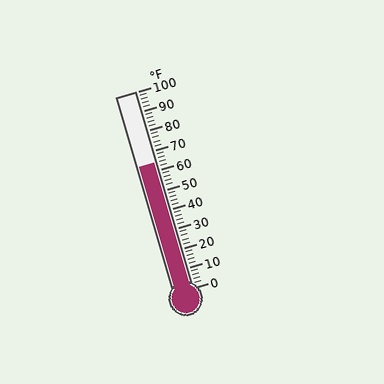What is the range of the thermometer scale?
The thermometer scale ranges from 0°F to 100°F.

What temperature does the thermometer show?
The thermometer shows approximately 64°F.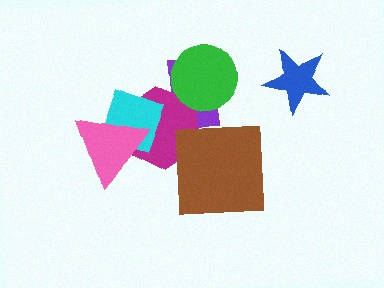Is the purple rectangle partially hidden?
Yes, it is partially covered by another shape.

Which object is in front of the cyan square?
The pink triangle is in front of the cyan square.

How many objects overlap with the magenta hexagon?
5 objects overlap with the magenta hexagon.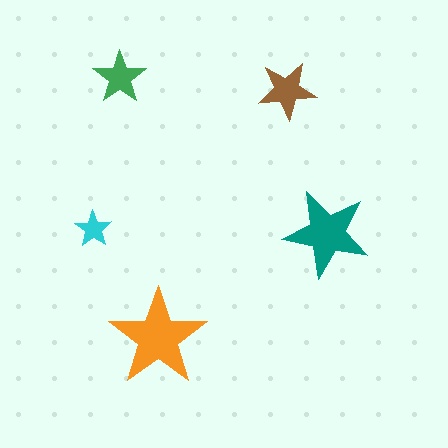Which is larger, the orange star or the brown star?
The orange one.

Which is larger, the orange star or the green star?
The orange one.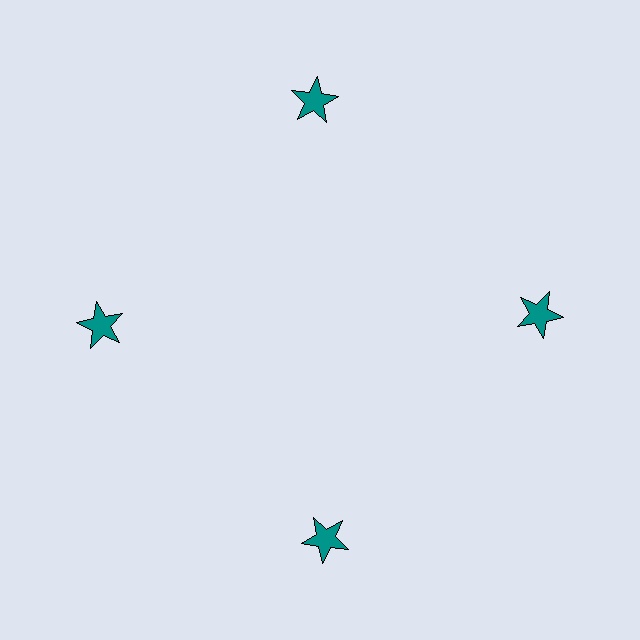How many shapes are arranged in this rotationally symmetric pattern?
There are 4 shapes, arranged in 4 groups of 1.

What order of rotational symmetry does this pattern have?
This pattern has 4-fold rotational symmetry.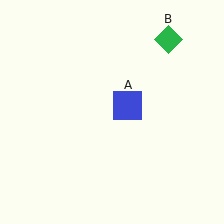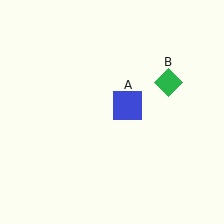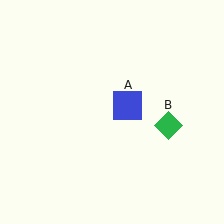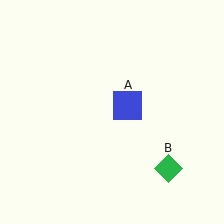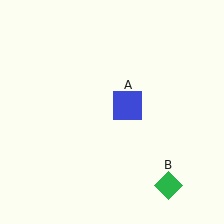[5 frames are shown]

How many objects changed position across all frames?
1 object changed position: green diamond (object B).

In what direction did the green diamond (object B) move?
The green diamond (object B) moved down.